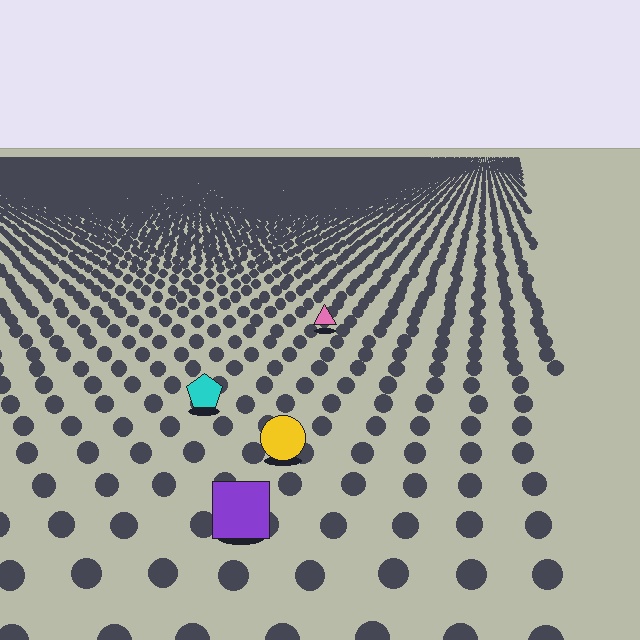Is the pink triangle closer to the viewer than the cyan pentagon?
No. The cyan pentagon is closer — you can tell from the texture gradient: the ground texture is coarser near it.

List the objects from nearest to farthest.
From nearest to farthest: the purple square, the yellow circle, the cyan pentagon, the pink triangle.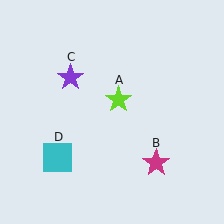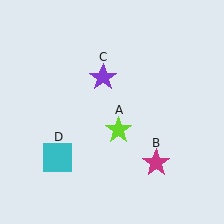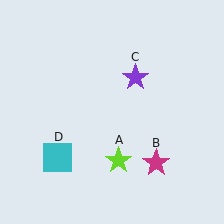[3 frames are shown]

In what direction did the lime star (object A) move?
The lime star (object A) moved down.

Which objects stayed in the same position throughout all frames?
Magenta star (object B) and cyan square (object D) remained stationary.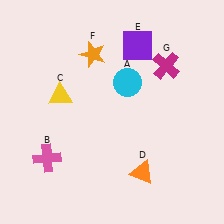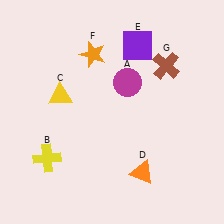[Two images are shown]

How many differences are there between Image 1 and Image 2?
There are 3 differences between the two images.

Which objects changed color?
A changed from cyan to magenta. B changed from pink to yellow. G changed from magenta to brown.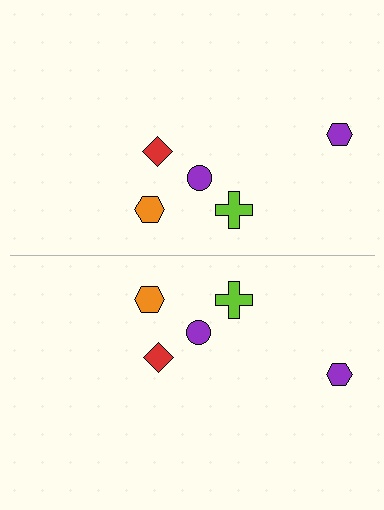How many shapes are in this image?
There are 10 shapes in this image.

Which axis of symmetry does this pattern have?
The pattern has a horizontal axis of symmetry running through the center of the image.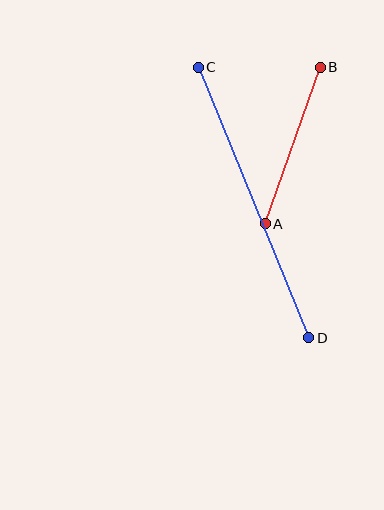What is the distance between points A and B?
The distance is approximately 166 pixels.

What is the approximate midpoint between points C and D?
The midpoint is at approximately (254, 203) pixels.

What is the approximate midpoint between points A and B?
The midpoint is at approximately (293, 145) pixels.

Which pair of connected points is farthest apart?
Points C and D are farthest apart.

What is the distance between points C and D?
The distance is approximately 292 pixels.